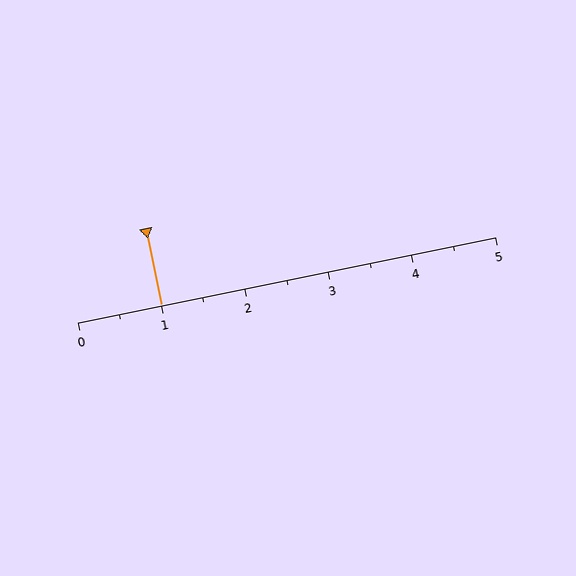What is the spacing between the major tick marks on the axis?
The major ticks are spaced 1 apart.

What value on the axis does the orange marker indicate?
The marker indicates approximately 1.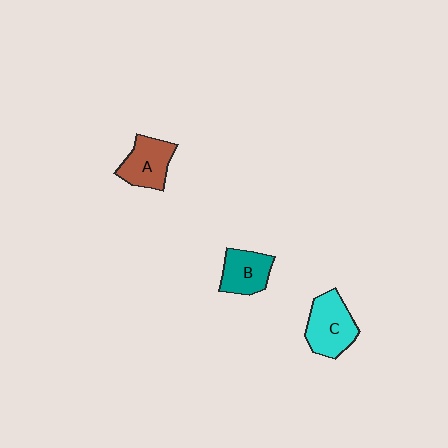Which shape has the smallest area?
Shape B (teal).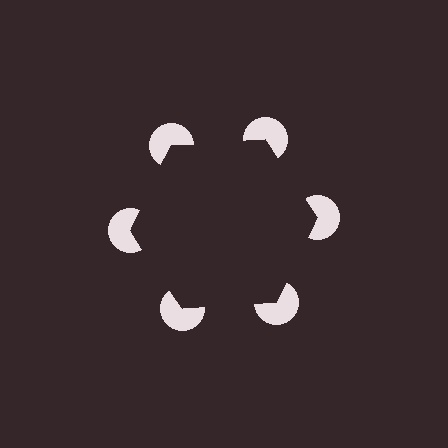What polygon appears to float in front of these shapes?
An illusory hexagon — its edges are inferred from the aligned wedge cuts in the pac-man discs, not physically drawn.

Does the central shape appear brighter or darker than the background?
It typically appears slightly darker than the background, even though no actual brightness change is drawn.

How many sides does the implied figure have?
6 sides.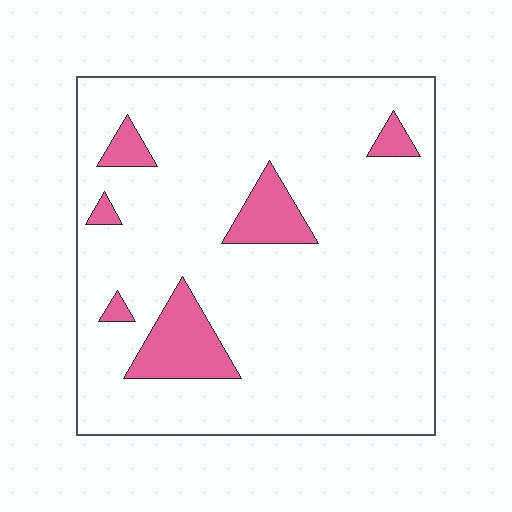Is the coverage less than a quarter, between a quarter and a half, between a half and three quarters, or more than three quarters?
Less than a quarter.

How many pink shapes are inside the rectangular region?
6.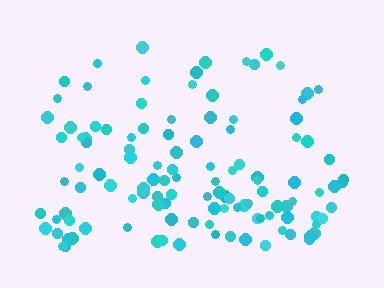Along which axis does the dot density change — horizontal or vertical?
Vertical.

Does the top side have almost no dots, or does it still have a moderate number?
Still a moderate number, just noticeably fewer than the bottom.